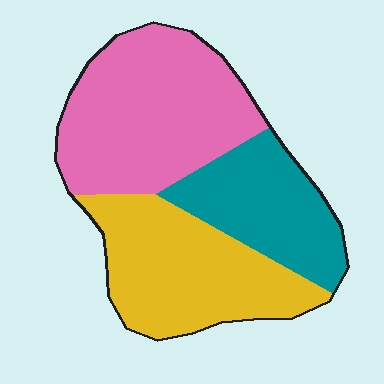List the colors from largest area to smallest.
From largest to smallest: pink, yellow, teal.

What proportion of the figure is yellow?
Yellow covers 34% of the figure.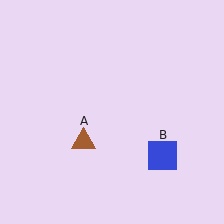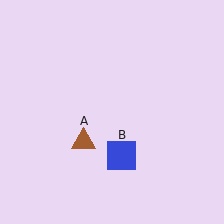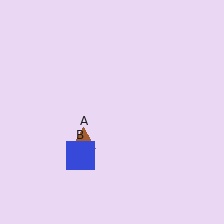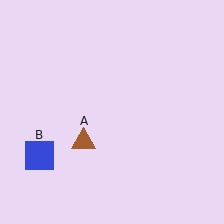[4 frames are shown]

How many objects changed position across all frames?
1 object changed position: blue square (object B).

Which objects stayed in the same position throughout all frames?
Brown triangle (object A) remained stationary.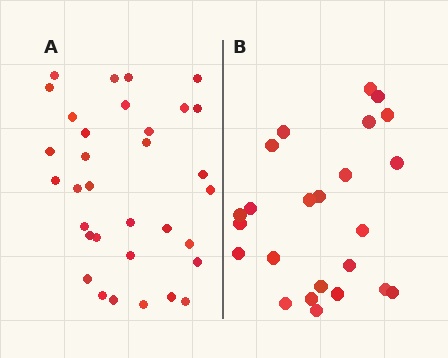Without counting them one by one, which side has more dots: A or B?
Region A (the left region) has more dots.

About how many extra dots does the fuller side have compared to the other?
Region A has roughly 8 or so more dots than region B.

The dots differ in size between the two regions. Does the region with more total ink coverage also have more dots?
No. Region B has more total ink coverage because its dots are larger, but region A actually contains more individual dots. Total area can be misleading — the number of items is what matters here.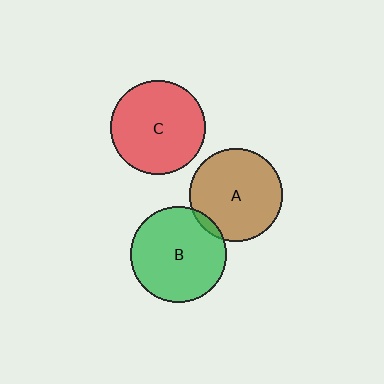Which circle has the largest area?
Circle B (green).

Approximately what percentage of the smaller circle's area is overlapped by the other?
Approximately 5%.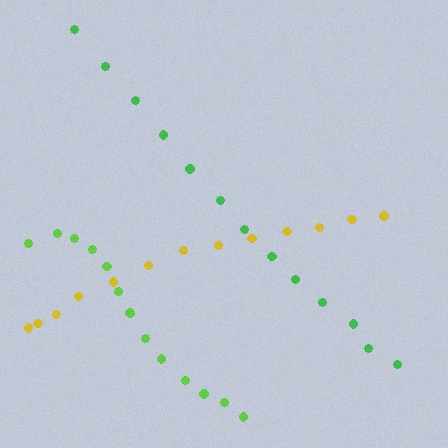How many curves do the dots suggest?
There are 3 distinct paths.